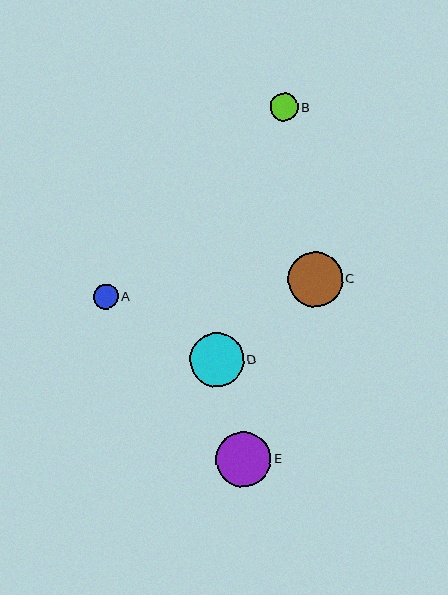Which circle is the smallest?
Circle A is the smallest with a size of approximately 25 pixels.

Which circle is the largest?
Circle E is the largest with a size of approximately 55 pixels.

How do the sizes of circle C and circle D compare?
Circle C and circle D are approximately the same size.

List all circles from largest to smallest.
From largest to smallest: E, C, D, B, A.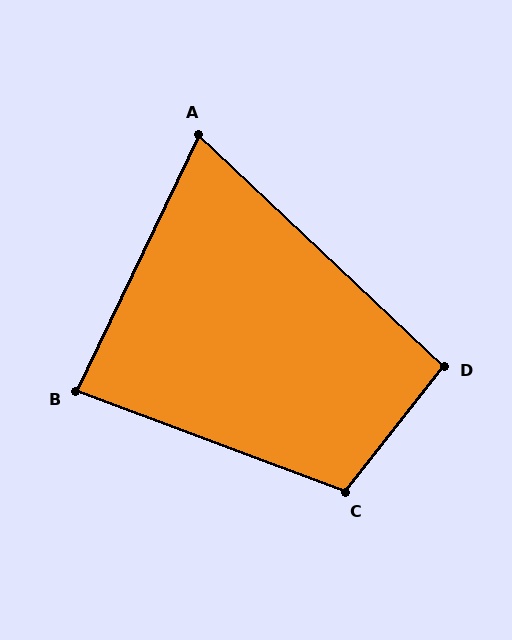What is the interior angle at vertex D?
Approximately 95 degrees (obtuse).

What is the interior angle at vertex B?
Approximately 85 degrees (acute).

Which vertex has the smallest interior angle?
A, at approximately 72 degrees.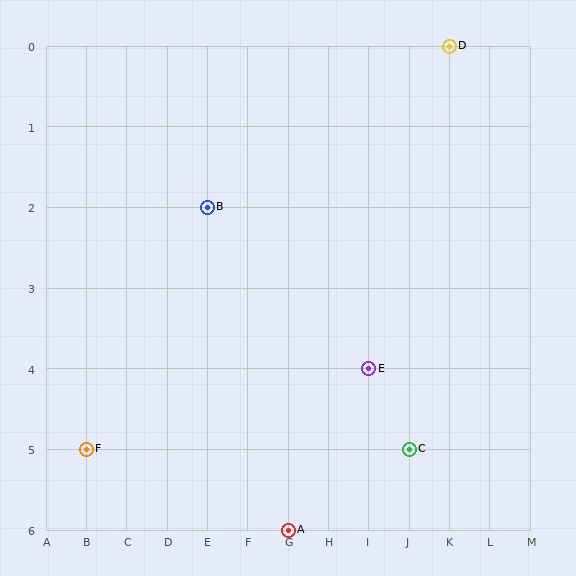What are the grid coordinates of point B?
Point B is at grid coordinates (E, 2).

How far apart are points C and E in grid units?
Points C and E are 1 column and 1 row apart (about 1.4 grid units diagonally).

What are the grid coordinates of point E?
Point E is at grid coordinates (I, 4).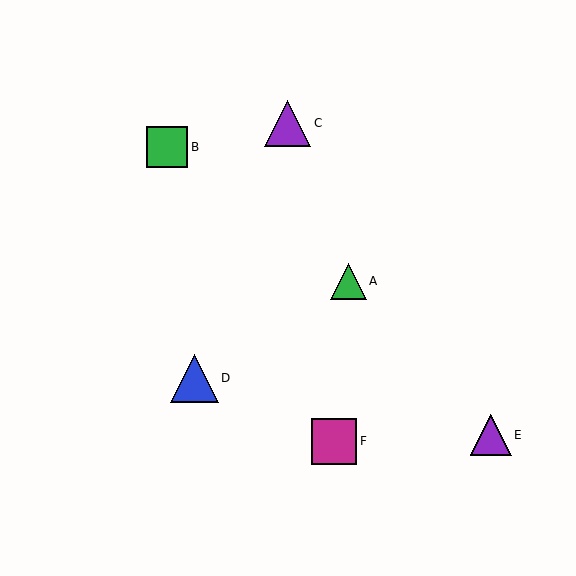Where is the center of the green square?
The center of the green square is at (167, 147).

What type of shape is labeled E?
Shape E is a purple triangle.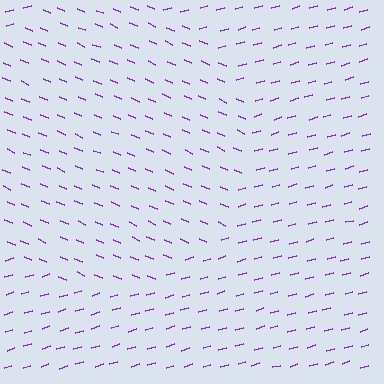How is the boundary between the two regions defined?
The boundary is defined purely by a change in line orientation (approximately 40 degrees difference). All lines are the same color and thickness.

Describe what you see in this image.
The image is filled with small purple line segments. A circle region in the image has lines oriented differently from the surrounding lines, creating a visible texture boundary.